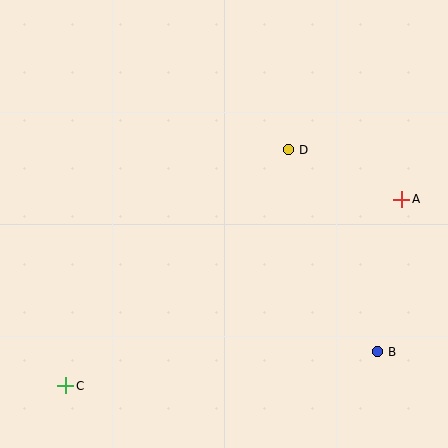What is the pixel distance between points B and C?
The distance between B and C is 314 pixels.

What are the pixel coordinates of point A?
Point A is at (402, 199).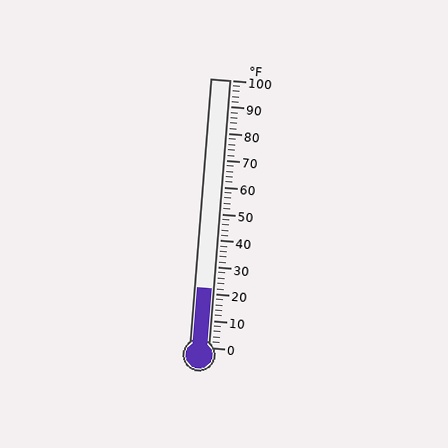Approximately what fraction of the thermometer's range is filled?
The thermometer is filled to approximately 20% of its range.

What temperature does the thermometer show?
The thermometer shows approximately 22°F.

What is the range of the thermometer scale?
The thermometer scale ranges from 0°F to 100°F.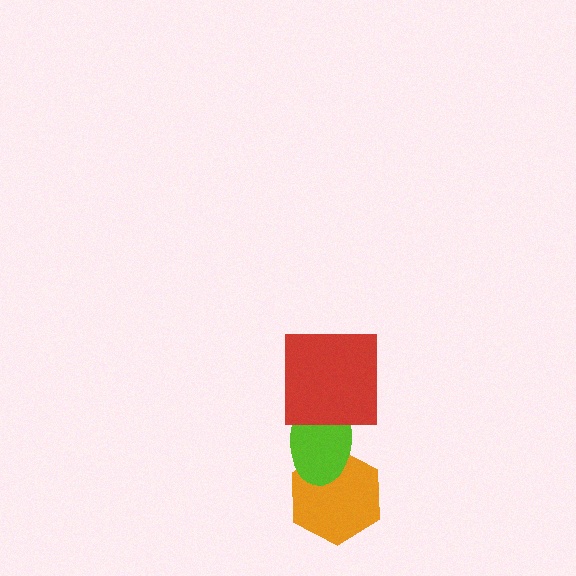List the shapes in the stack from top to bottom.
From top to bottom: the red square, the lime ellipse, the orange hexagon.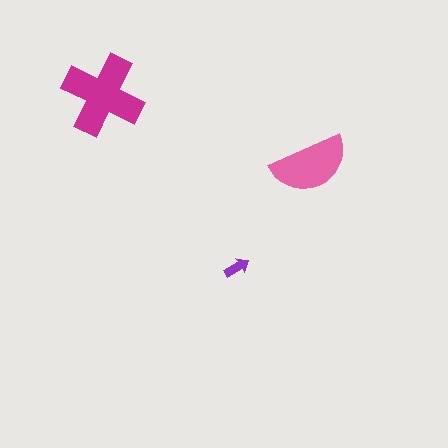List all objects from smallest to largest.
The purple arrow, the pink semicircle, the magenta cross.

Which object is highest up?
The magenta cross is topmost.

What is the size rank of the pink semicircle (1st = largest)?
2nd.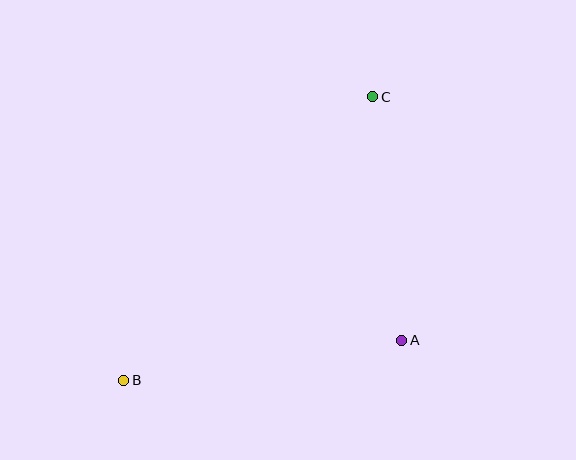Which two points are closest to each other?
Points A and C are closest to each other.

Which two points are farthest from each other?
Points B and C are farthest from each other.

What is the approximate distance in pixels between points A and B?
The distance between A and B is approximately 281 pixels.